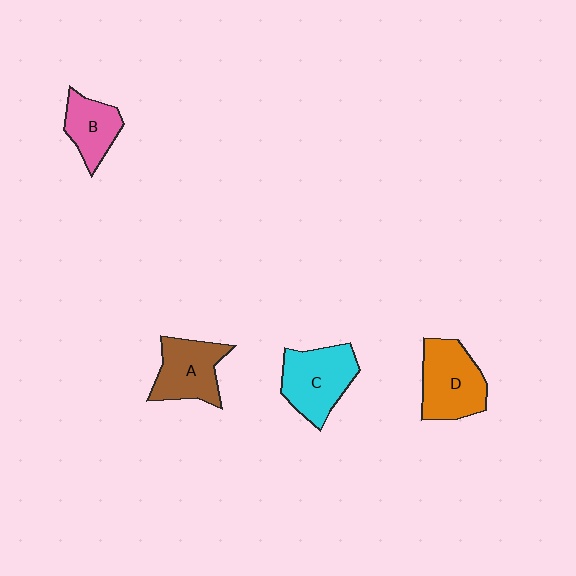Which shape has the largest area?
Shape D (orange).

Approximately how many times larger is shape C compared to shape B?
Approximately 1.5 times.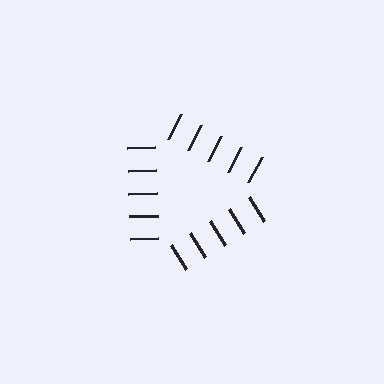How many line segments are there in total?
15 — 5 along each of the 3 edges.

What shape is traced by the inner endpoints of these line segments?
An illusory triangle — the line segments terminate on its edges but no continuous stroke is drawn.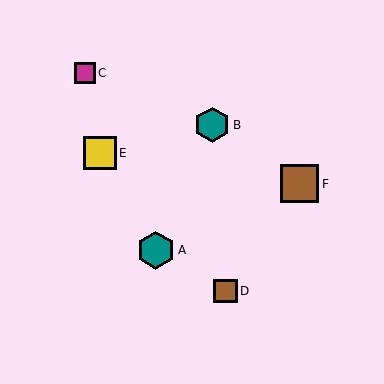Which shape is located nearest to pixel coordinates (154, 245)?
The teal hexagon (labeled A) at (156, 250) is nearest to that location.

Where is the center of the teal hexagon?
The center of the teal hexagon is at (212, 125).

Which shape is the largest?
The brown square (labeled F) is the largest.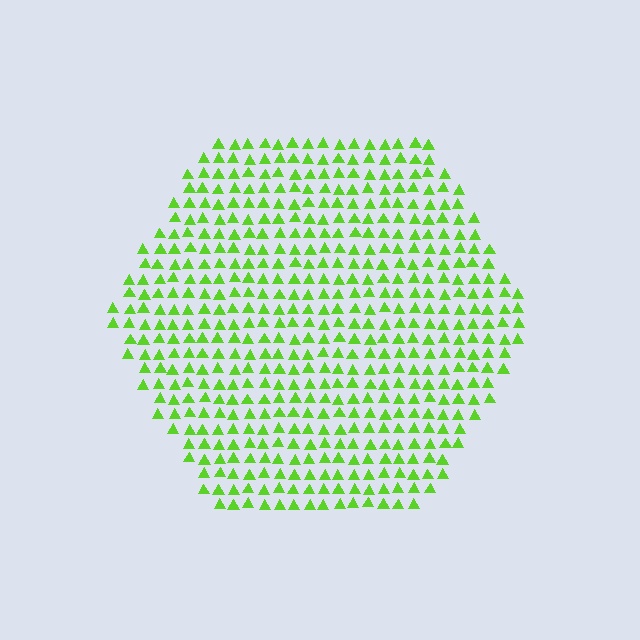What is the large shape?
The large shape is a hexagon.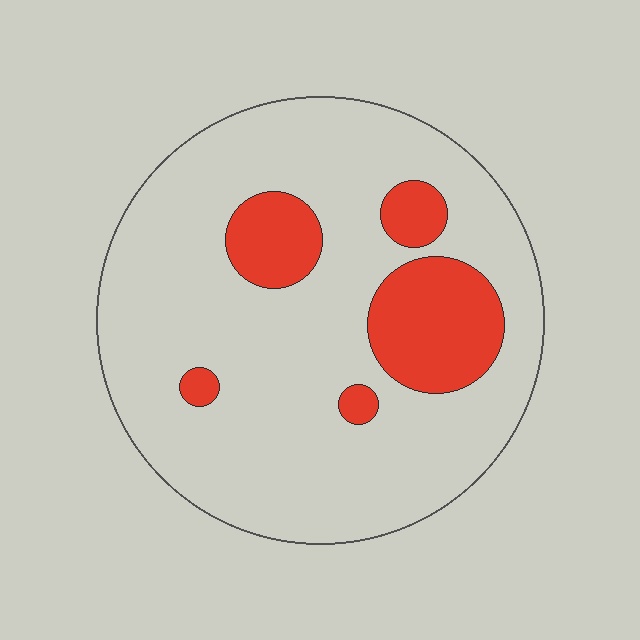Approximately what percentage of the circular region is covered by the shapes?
Approximately 20%.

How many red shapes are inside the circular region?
5.